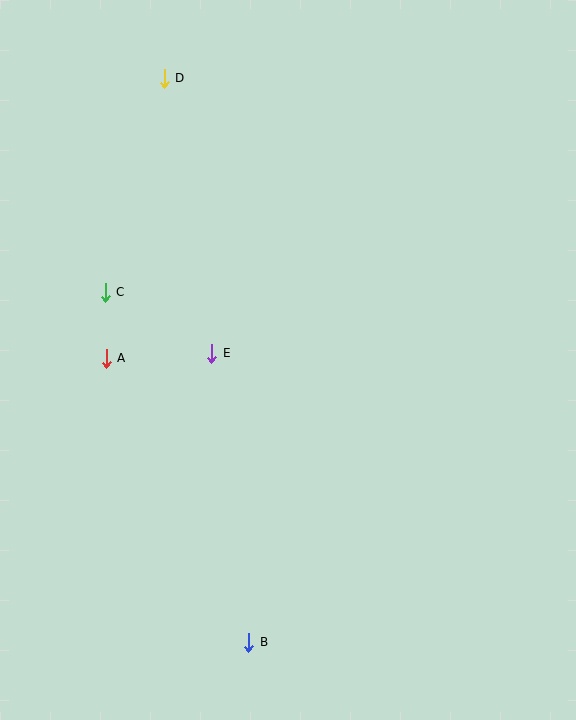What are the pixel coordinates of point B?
Point B is at (249, 642).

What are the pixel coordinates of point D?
Point D is at (164, 78).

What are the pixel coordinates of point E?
Point E is at (212, 353).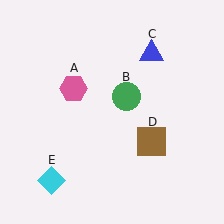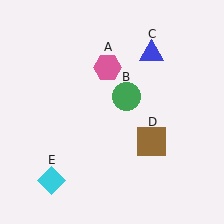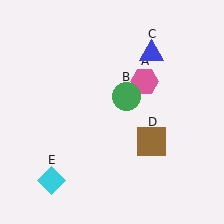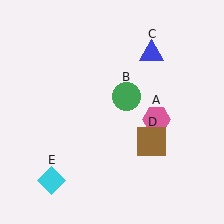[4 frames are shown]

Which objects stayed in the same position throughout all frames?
Green circle (object B) and blue triangle (object C) and brown square (object D) and cyan diamond (object E) remained stationary.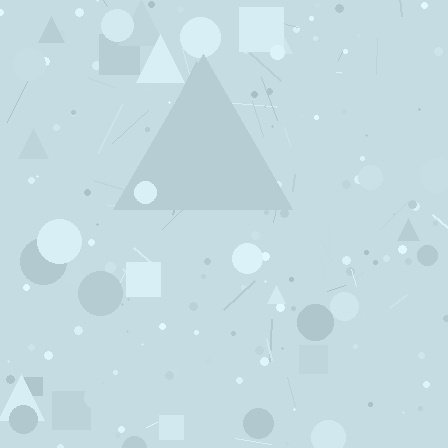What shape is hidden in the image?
A triangle is hidden in the image.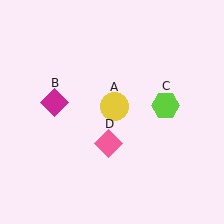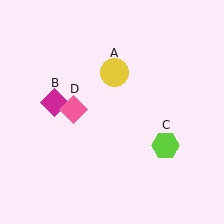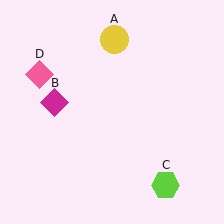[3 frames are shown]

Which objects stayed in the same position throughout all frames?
Magenta diamond (object B) remained stationary.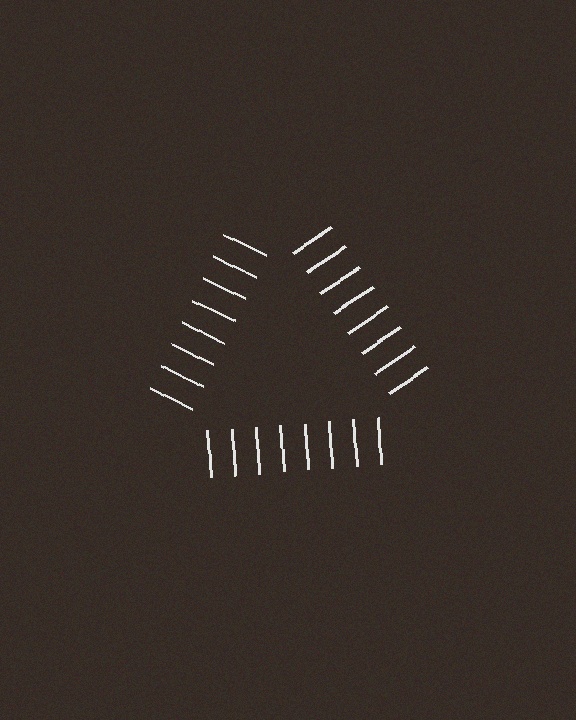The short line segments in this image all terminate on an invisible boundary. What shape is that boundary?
An illusory triangle — the line segments terminate on its edges but no continuous stroke is drawn.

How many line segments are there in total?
24 — 8 along each of the 3 edges.